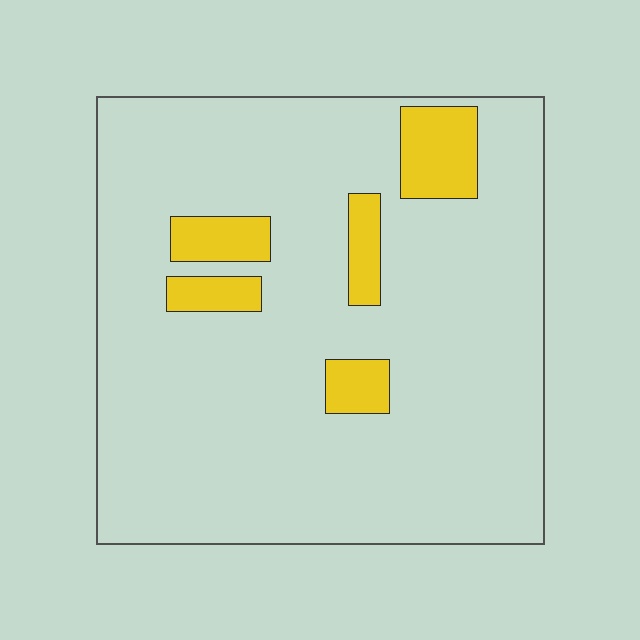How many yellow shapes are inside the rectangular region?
5.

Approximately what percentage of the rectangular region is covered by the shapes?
Approximately 10%.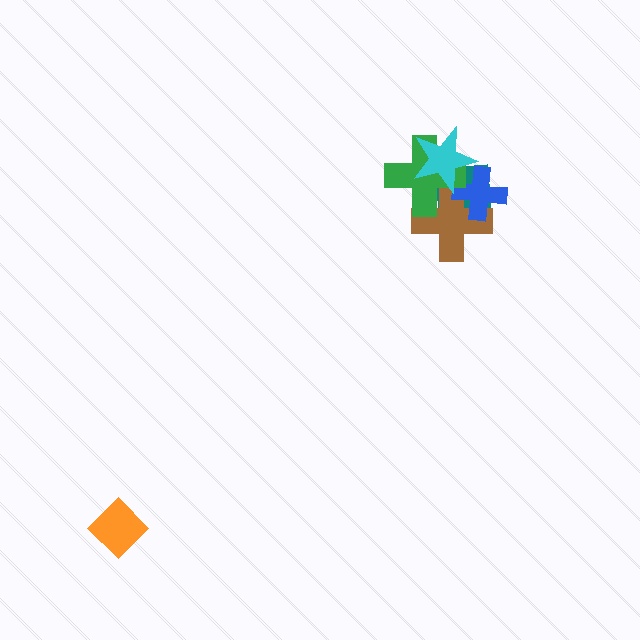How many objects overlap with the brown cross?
4 objects overlap with the brown cross.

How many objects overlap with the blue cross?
4 objects overlap with the blue cross.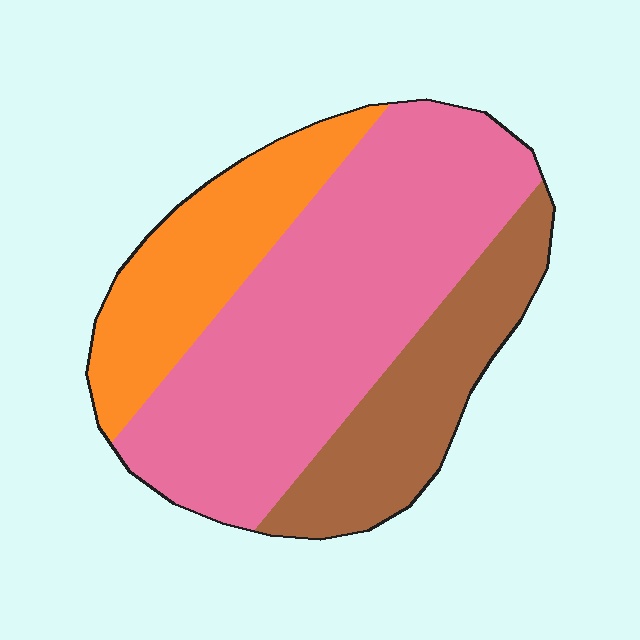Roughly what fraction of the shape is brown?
Brown covers roughly 25% of the shape.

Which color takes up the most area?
Pink, at roughly 55%.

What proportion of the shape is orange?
Orange covers around 20% of the shape.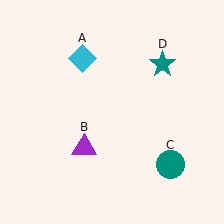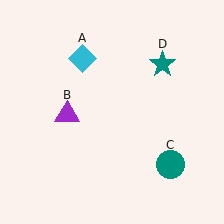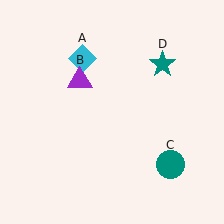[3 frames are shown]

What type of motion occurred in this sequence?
The purple triangle (object B) rotated clockwise around the center of the scene.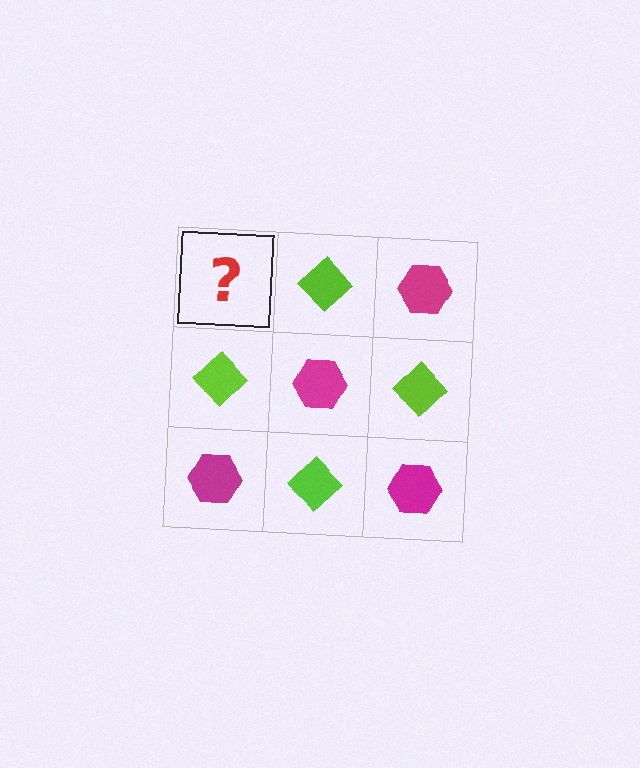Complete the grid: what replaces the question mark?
The question mark should be replaced with a magenta hexagon.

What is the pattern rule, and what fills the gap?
The rule is that it alternates magenta hexagon and lime diamond in a checkerboard pattern. The gap should be filled with a magenta hexagon.